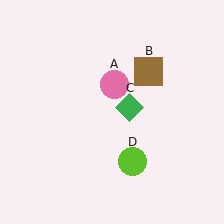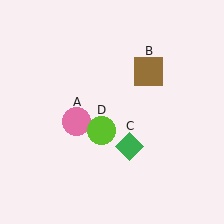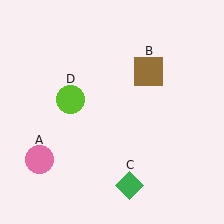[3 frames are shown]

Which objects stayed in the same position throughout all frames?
Brown square (object B) remained stationary.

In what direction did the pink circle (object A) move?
The pink circle (object A) moved down and to the left.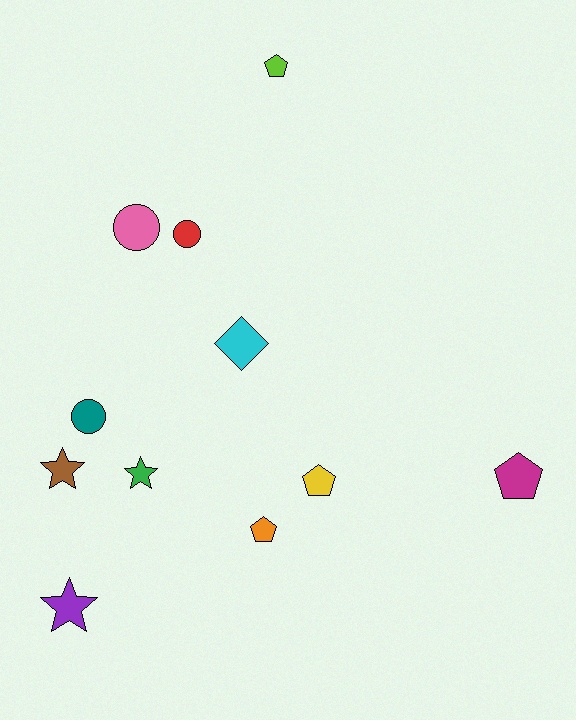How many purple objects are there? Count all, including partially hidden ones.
There is 1 purple object.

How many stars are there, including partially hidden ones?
There are 3 stars.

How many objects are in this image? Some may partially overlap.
There are 11 objects.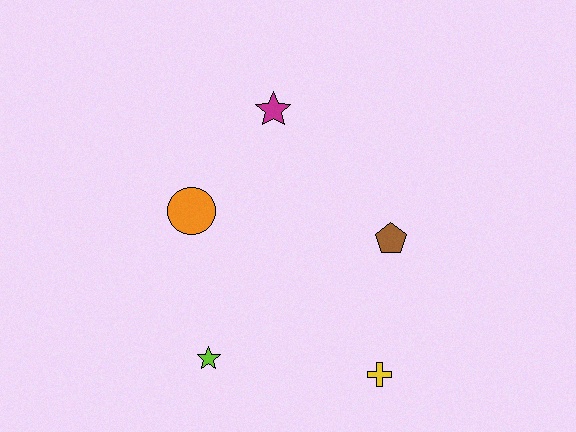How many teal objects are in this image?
There are no teal objects.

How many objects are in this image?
There are 5 objects.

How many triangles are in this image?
There are no triangles.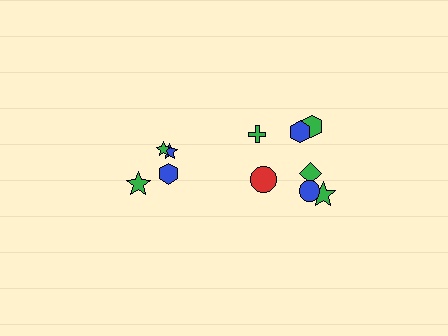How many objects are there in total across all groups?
There are 11 objects.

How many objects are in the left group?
There are 4 objects.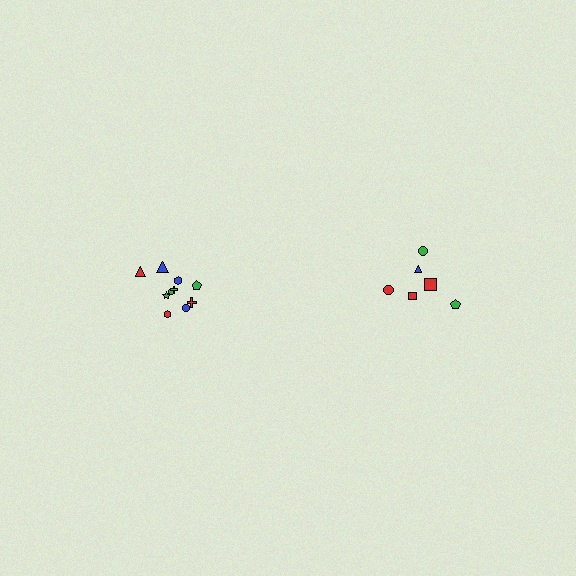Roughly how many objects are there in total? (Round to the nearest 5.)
Roughly 15 objects in total.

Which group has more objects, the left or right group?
The left group.